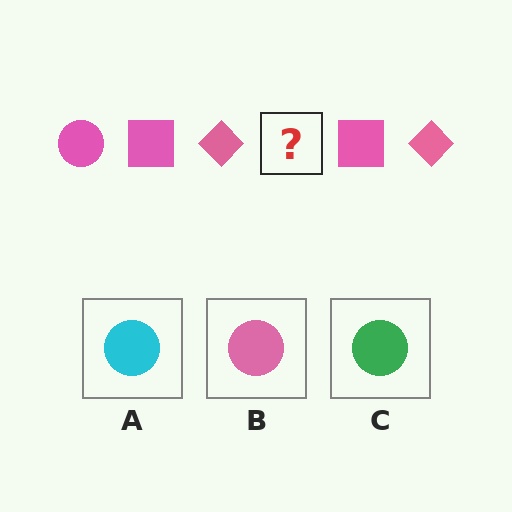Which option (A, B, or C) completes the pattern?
B.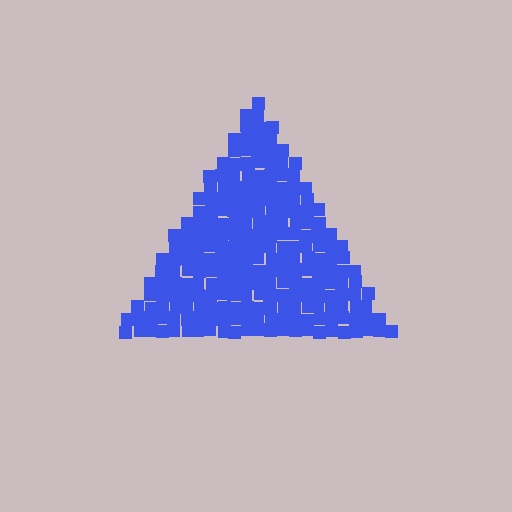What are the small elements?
The small elements are squares.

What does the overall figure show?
The overall figure shows a triangle.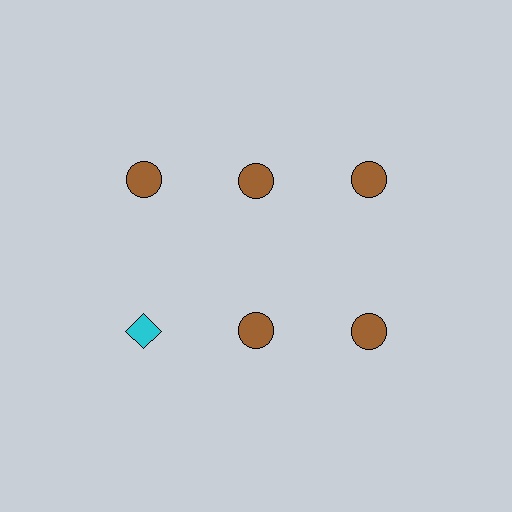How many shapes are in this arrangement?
There are 6 shapes arranged in a grid pattern.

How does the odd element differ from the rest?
It differs in both color (cyan instead of brown) and shape (diamond instead of circle).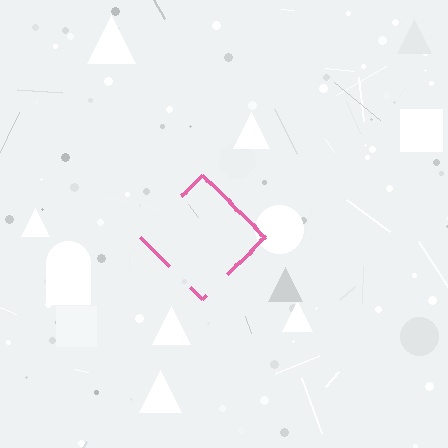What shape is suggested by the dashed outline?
The dashed outline suggests a diamond.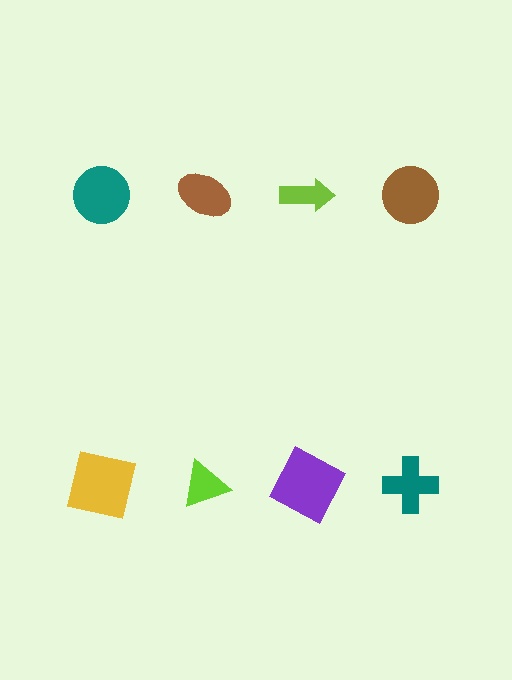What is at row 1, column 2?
A brown ellipse.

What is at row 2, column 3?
A purple square.